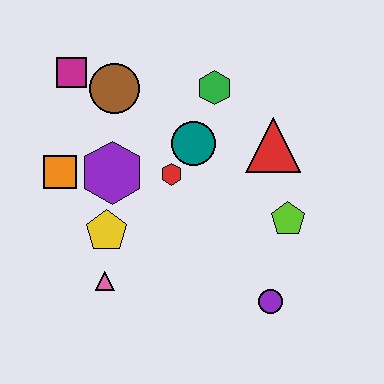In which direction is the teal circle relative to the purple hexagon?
The teal circle is to the right of the purple hexagon.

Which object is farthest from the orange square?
The purple circle is farthest from the orange square.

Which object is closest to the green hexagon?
The teal circle is closest to the green hexagon.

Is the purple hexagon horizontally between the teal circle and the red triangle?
No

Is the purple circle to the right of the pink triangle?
Yes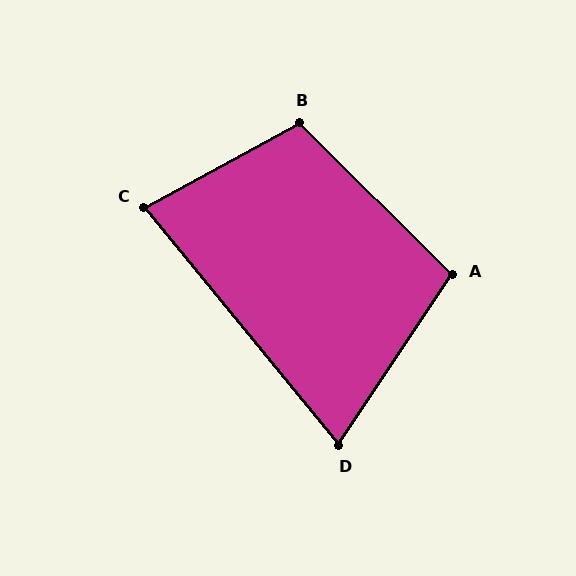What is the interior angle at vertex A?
Approximately 101 degrees (obtuse).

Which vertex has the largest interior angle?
B, at approximately 107 degrees.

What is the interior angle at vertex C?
Approximately 79 degrees (acute).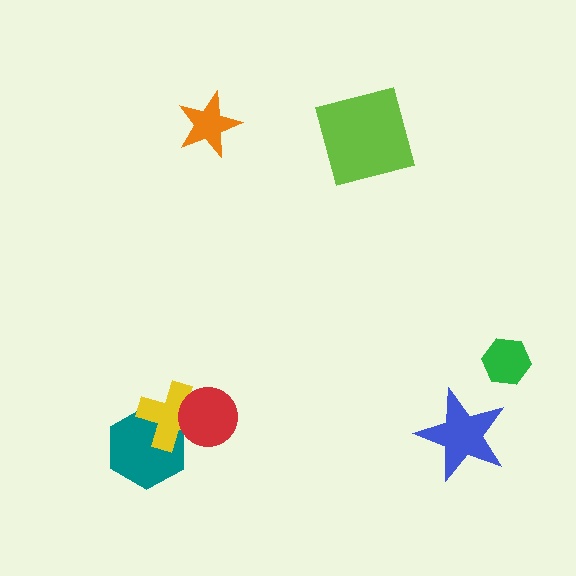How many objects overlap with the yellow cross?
2 objects overlap with the yellow cross.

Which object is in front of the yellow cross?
The red circle is in front of the yellow cross.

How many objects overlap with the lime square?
0 objects overlap with the lime square.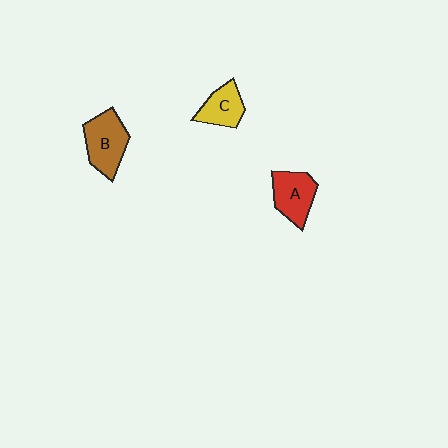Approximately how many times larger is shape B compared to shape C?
Approximately 1.4 times.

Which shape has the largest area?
Shape B (brown).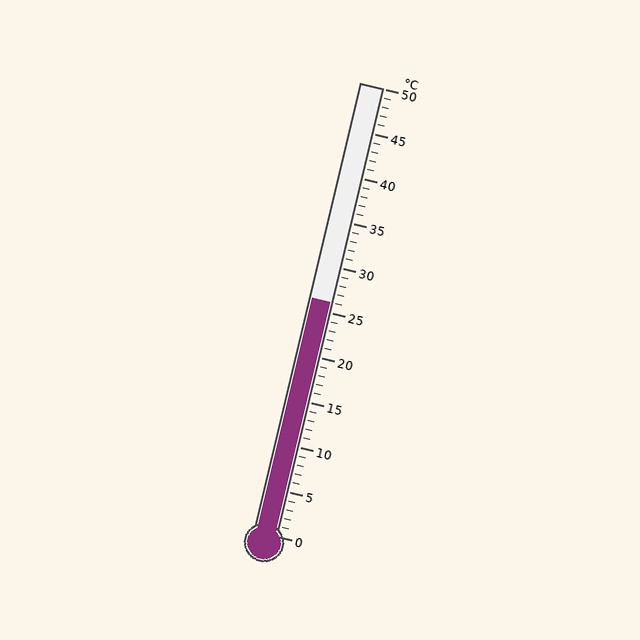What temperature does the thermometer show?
The thermometer shows approximately 26°C.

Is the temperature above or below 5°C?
The temperature is above 5°C.